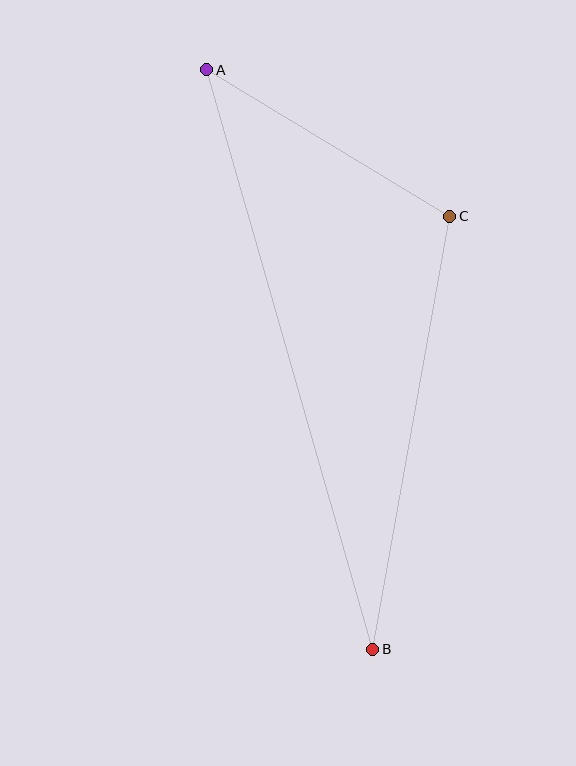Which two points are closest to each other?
Points A and C are closest to each other.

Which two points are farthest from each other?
Points A and B are farthest from each other.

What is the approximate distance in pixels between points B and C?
The distance between B and C is approximately 440 pixels.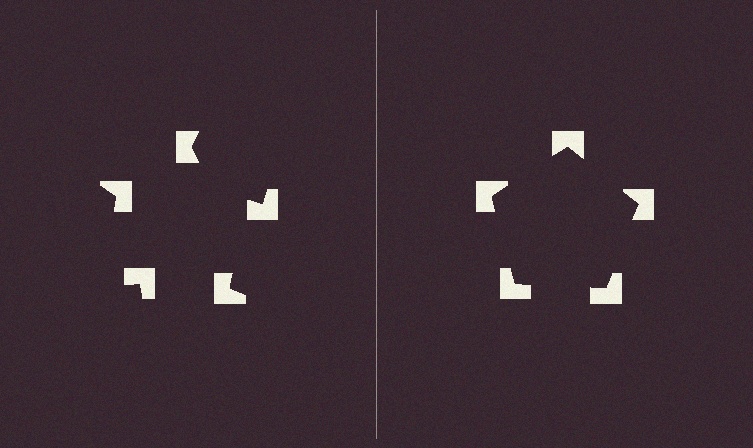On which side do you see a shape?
An illusory pentagon appears on the right side. On the left side the wedge cuts are rotated, so no coherent shape forms.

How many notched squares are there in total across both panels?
10 — 5 on each side.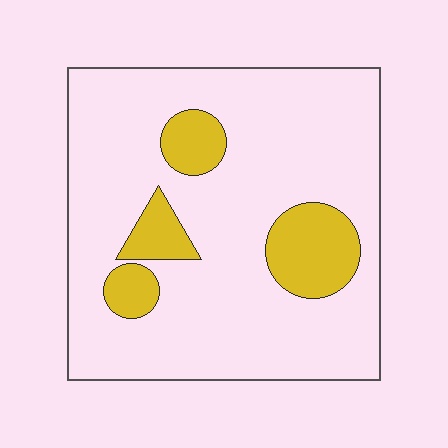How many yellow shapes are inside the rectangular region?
4.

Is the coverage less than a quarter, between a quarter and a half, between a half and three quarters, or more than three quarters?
Less than a quarter.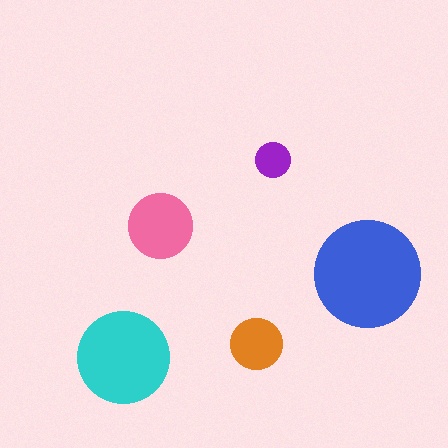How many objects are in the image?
There are 5 objects in the image.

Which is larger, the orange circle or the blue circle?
The blue one.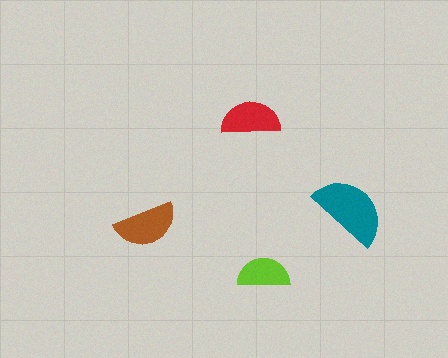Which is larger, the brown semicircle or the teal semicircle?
The teal one.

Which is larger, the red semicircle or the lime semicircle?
The red one.